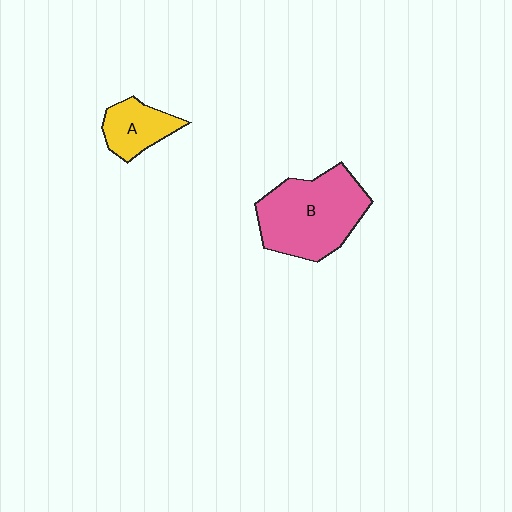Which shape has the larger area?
Shape B (pink).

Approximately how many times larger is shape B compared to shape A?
Approximately 2.3 times.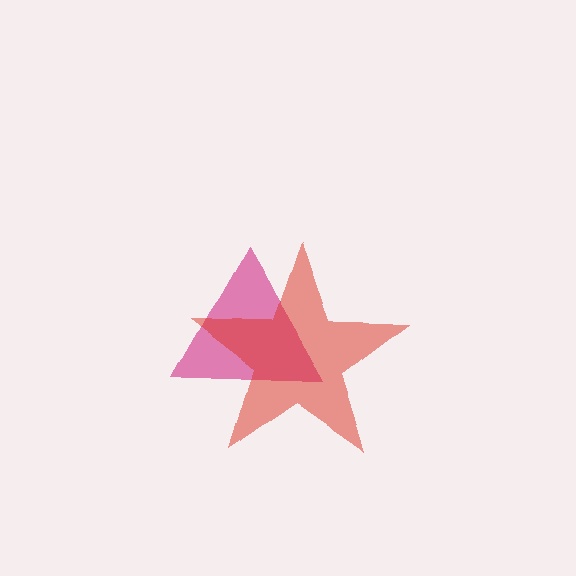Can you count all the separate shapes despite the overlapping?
Yes, there are 2 separate shapes.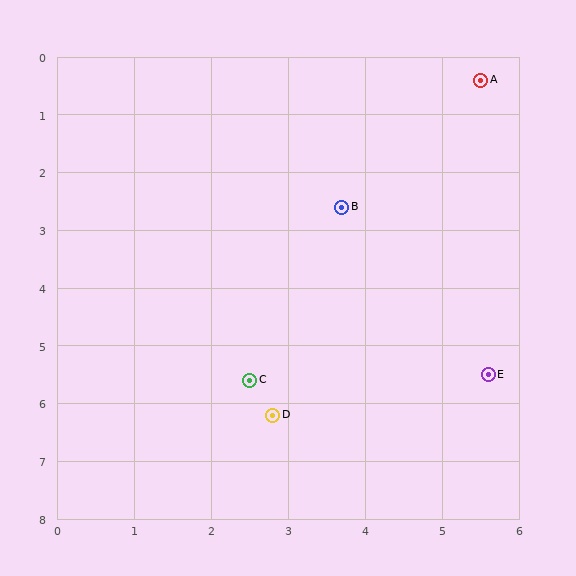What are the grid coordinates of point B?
Point B is at approximately (3.7, 2.6).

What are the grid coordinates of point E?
Point E is at approximately (5.6, 5.5).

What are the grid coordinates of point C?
Point C is at approximately (2.5, 5.6).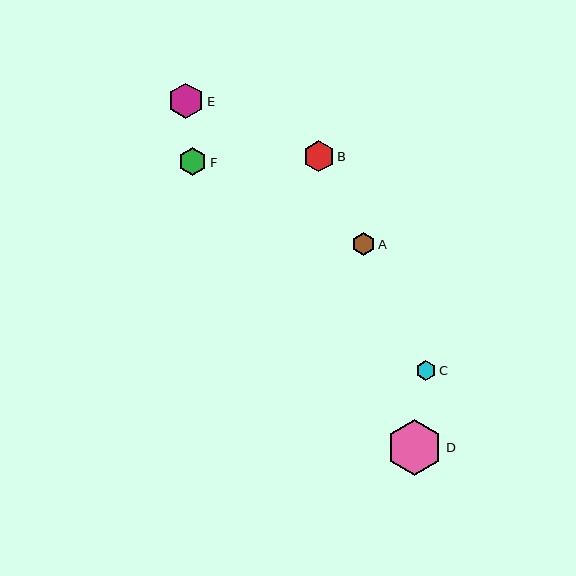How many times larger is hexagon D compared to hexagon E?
Hexagon D is approximately 1.6 times the size of hexagon E.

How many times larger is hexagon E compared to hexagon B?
Hexagon E is approximately 1.1 times the size of hexagon B.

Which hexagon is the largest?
Hexagon D is the largest with a size of approximately 56 pixels.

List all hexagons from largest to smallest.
From largest to smallest: D, E, B, F, A, C.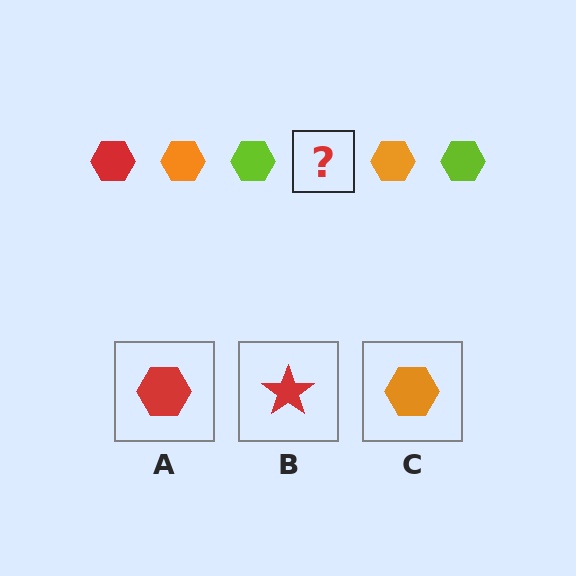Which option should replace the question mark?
Option A.